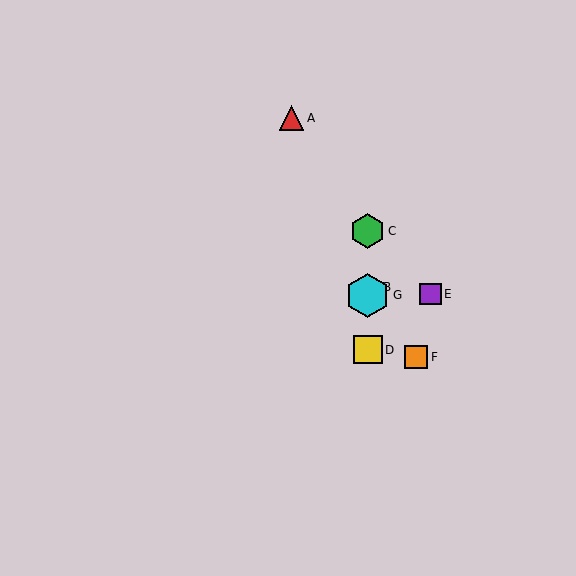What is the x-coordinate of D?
Object D is at x≈368.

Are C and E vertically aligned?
No, C is at x≈368 and E is at x≈430.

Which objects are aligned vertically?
Objects B, C, D, G are aligned vertically.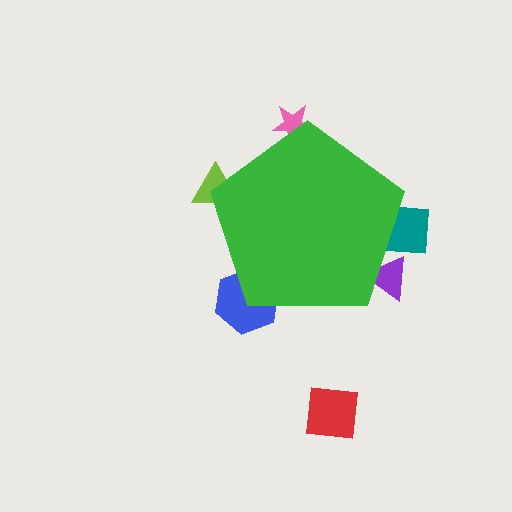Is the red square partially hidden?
No, the red square is fully visible.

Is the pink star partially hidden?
Yes, the pink star is partially hidden behind the green pentagon.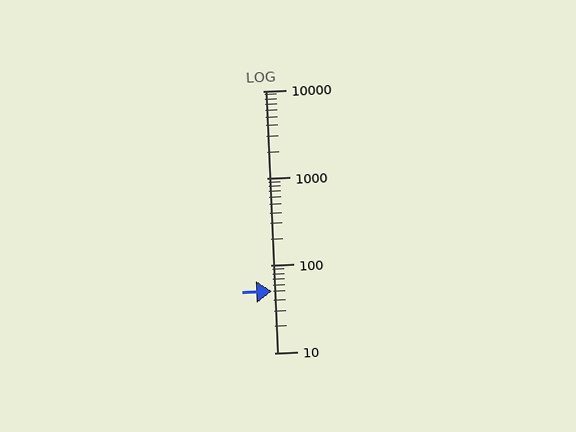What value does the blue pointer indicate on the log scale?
The pointer indicates approximately 51.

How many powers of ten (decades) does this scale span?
The scale spans 3 decades, from 10 to 10000.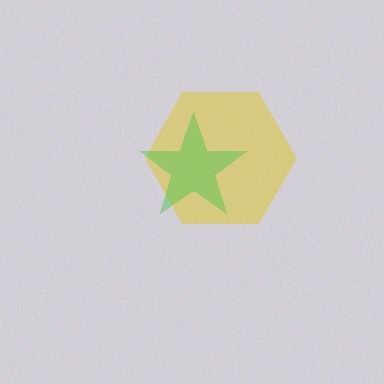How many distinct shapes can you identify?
There are 2 distinct shapes: a yellow hexagon, a green star.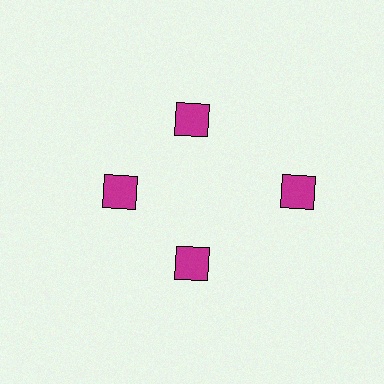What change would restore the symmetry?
The symmetry would be restored by moving it inward, back onto the ring so that all 4 diamonds sit at equal angles and equal distance from the center.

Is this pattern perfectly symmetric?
No. The 4 magenta diamonds are arranged in a ring, but one element near the 3 o'clock position is pushed outward from the center, breaking the 4-fold rotational symmetry.